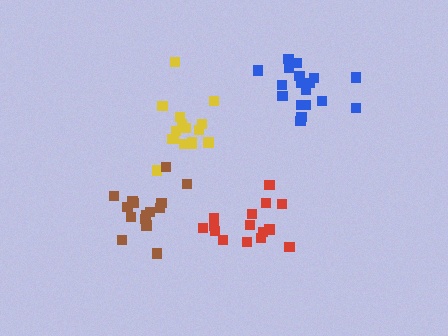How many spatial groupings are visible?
There are 4 spatial groupings.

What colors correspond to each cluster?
The clusters are colored: blue, red, yellow, brown.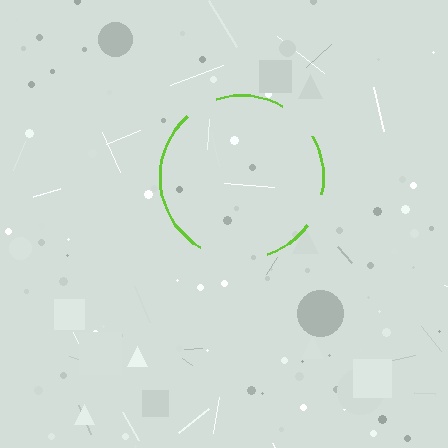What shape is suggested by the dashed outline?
The dashed outline suggests a circle.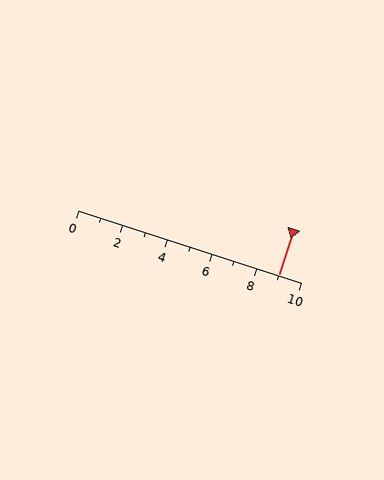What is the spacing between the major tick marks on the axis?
The major ticks are spaced 2 apart.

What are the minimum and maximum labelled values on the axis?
The axis runs from 0 to 10.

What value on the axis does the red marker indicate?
The marker indicates approximately 9.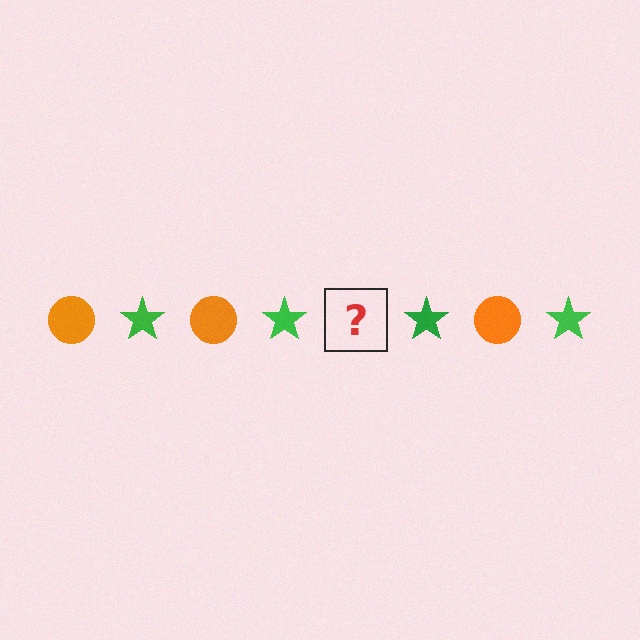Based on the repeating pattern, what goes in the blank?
The blank should be an orange circle.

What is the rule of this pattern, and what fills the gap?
The rule is that the pattern alternates between orange circle and green star. The gap should be filled with an orange circle.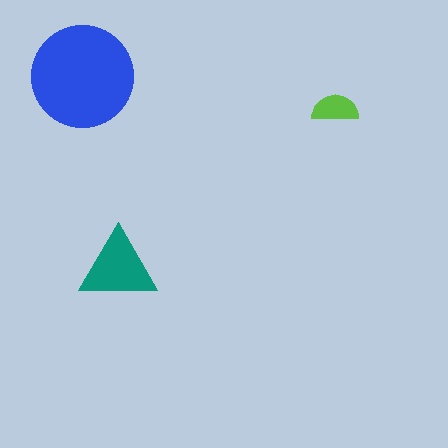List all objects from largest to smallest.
The blue circle, the teal triangle, the lime semicircle.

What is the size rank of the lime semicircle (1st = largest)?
3rd.